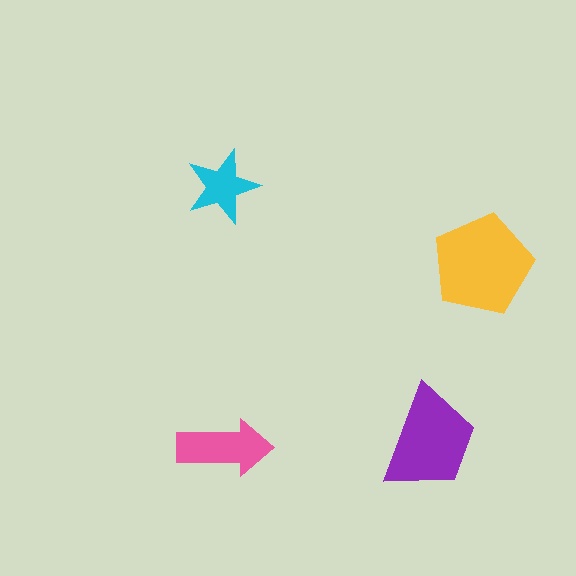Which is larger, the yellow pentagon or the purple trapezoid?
The yellow pentagon.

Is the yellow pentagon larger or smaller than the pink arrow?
Larger.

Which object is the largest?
The yellow pentagon.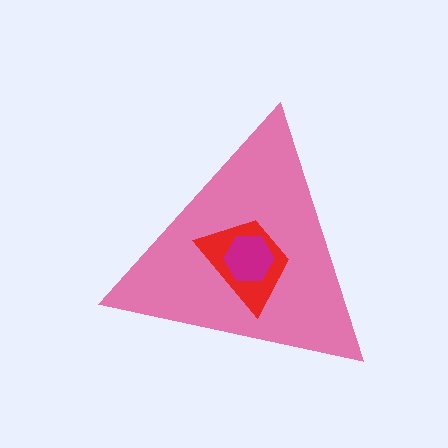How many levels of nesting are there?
3.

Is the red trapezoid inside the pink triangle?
Yes.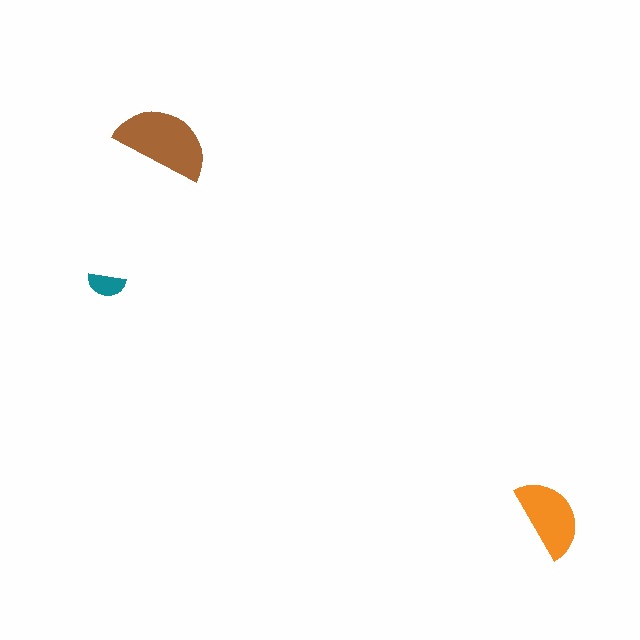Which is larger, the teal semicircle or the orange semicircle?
The orange one.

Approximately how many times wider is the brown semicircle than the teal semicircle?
About 2.5 times wider.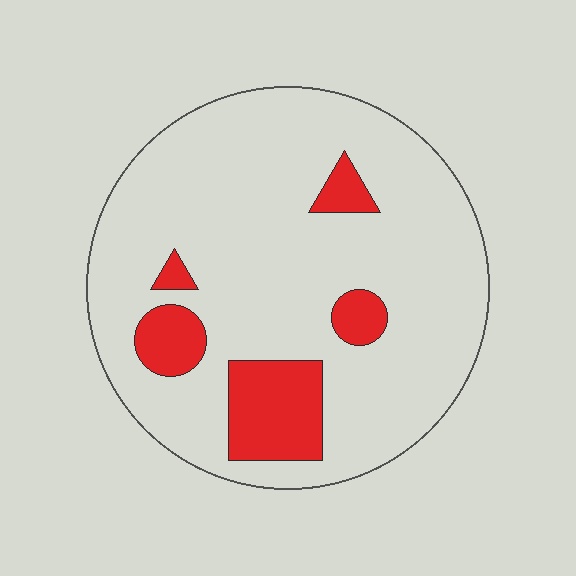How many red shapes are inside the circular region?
5.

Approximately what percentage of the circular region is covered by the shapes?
Approximately 15%.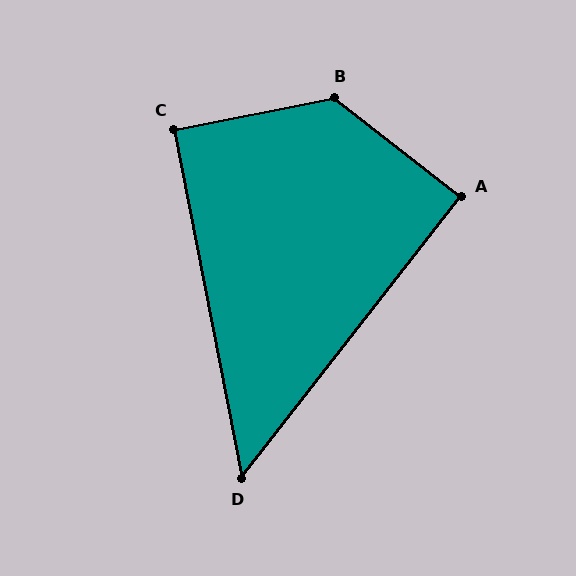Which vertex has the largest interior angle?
B, at approximately 131 degrees.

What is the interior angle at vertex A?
Approximately 90 degrees (approximately right).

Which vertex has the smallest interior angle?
D, at approximately 49 degrees.